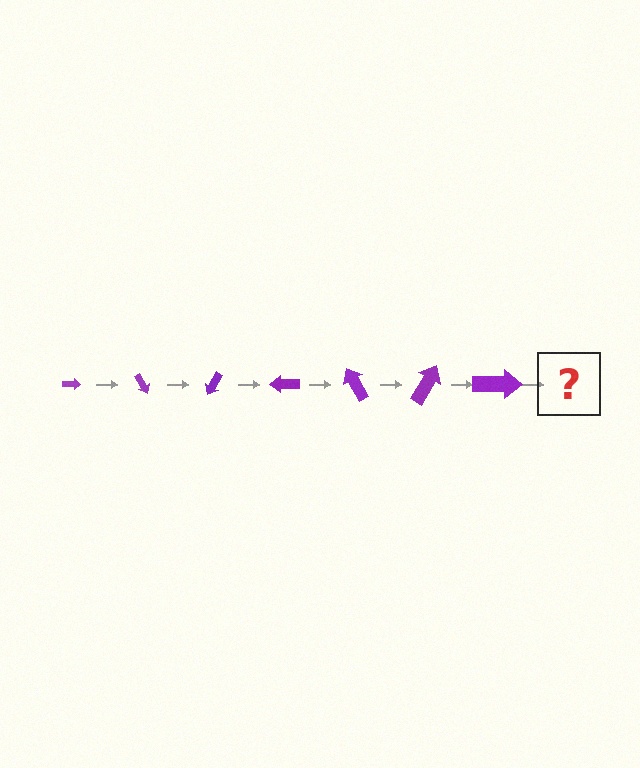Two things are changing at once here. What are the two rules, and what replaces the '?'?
The two rules are that the arrow grows larger each step and it rotates 60 degrees each step. The '?' should be an arrow, larger than the previous one and rotated 420 degrees from the start.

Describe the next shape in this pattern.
It should be an arrow, larger than the previous one and rotated 420 degrees from the start.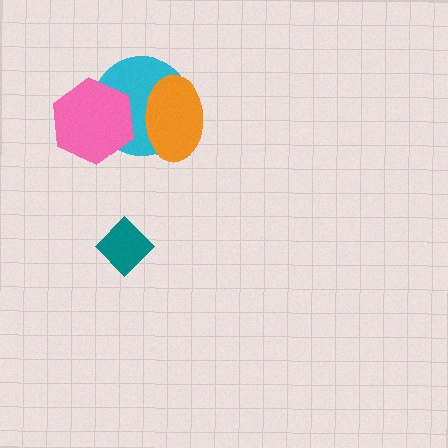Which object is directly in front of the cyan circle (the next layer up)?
The orange ellipse is directly in front of the cyan circle.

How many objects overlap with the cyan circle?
2 objects overlap with the cyan circle.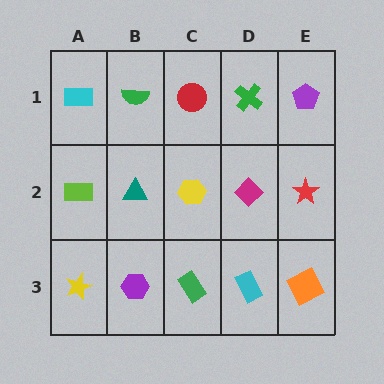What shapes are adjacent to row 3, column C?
A yellow hexagon (row 2, column C), a purple hexagon (row 3, column B), a cyan rectangle (row 3, column D).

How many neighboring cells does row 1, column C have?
3.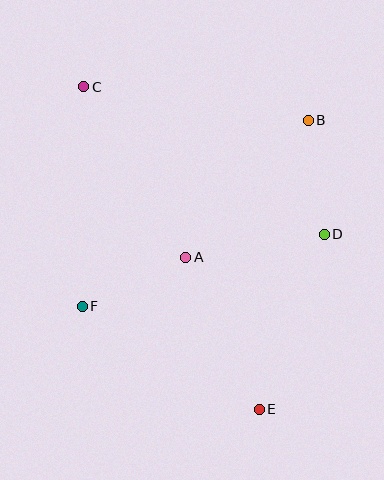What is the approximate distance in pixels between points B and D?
The distance between B and D is approximately 115 pixels.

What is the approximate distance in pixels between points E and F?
The distance between E and F is approximately 205 pixels.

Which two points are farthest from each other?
Points C and E are farthest from each other.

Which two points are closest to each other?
Points A and F are closest to each other.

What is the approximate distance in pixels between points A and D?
The distance between A and D is approximately 140 pixels.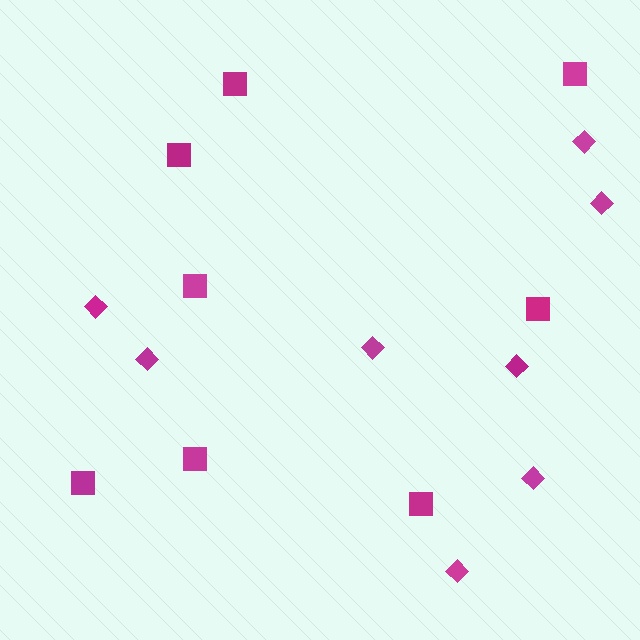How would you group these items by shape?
There are 2 groups: one group of squares (8) and one group of diamonds (8).